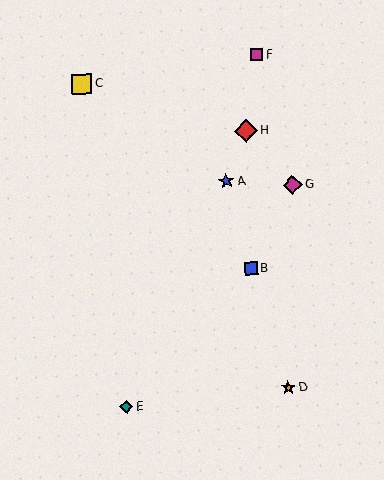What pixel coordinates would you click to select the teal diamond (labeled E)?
Click at (126, 407) to select the teal diamond E.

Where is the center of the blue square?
The center of the blue square is at (251, 268).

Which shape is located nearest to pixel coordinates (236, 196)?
The blue star (labeled A) at (226, 181) is nearest to that location.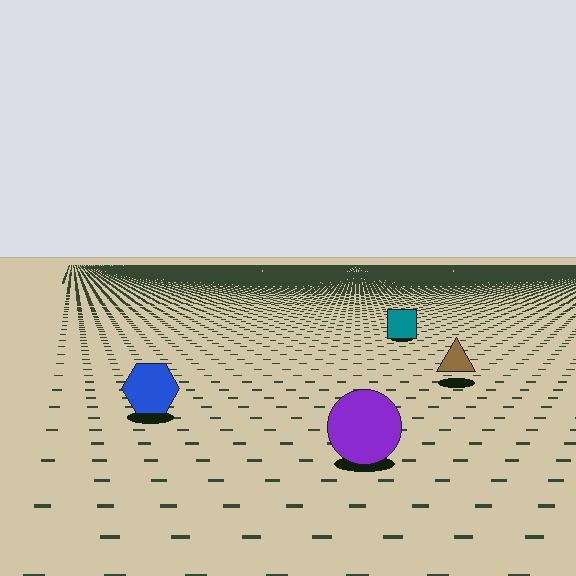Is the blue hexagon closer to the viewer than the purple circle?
No. The purple circle is closer — you can tell from the texture gradient: the ground texture is coarser near it.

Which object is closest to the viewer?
The purple circle is closest. The texture marks near it are larger and more spread out.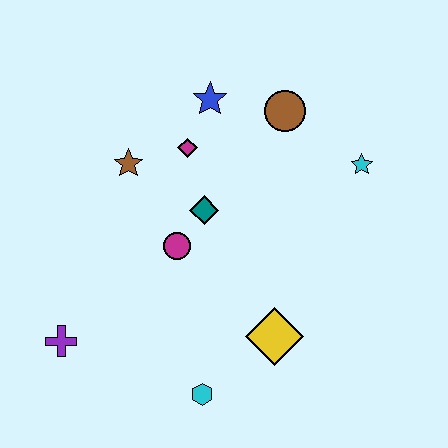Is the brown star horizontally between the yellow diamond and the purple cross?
Yes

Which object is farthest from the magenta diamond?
The cyan hexagon is farthest from the magenta diamond.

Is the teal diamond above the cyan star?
No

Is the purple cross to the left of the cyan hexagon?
Yes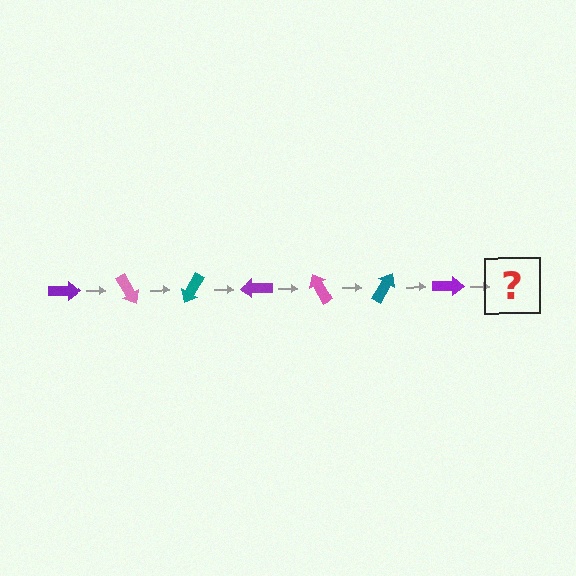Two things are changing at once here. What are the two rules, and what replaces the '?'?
The two rules are that it rotates 60 degrees each step and the color cycles through purple, pink, and teal. The '?' should be a pink arrow, rotated 420 degrees from the start.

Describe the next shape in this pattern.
It should be a pink arrow, rotated 420 degrees from the start.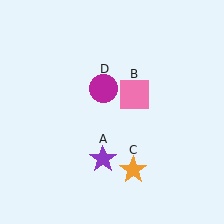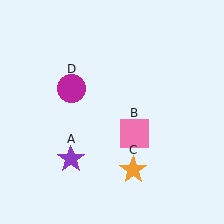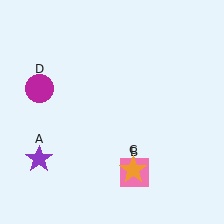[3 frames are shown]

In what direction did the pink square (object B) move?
The pink square (object B) moved down.